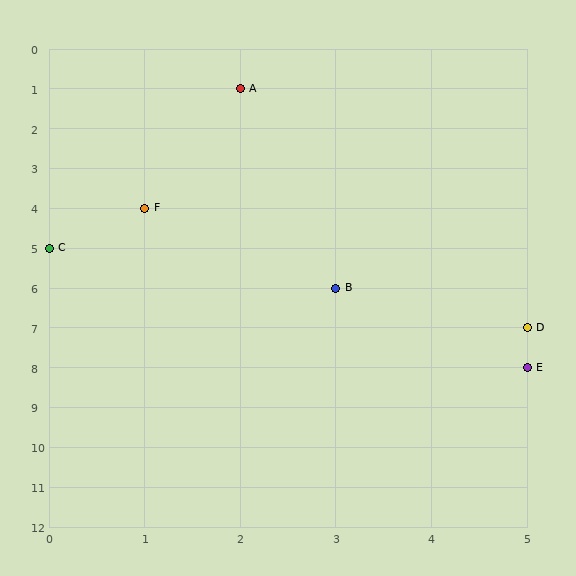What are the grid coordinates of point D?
Point D is at grid coordinates (5, 7).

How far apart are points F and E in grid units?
Points F and E are 4 columns and 4 rows apart (about 5.7 grid units diagonally).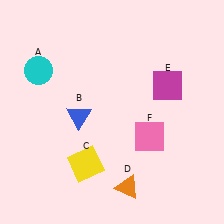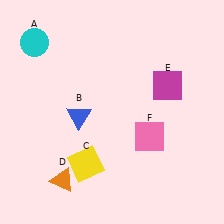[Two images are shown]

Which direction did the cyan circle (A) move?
The cyan circle (A) moved up.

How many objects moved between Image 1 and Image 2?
2 objects moved between the two images.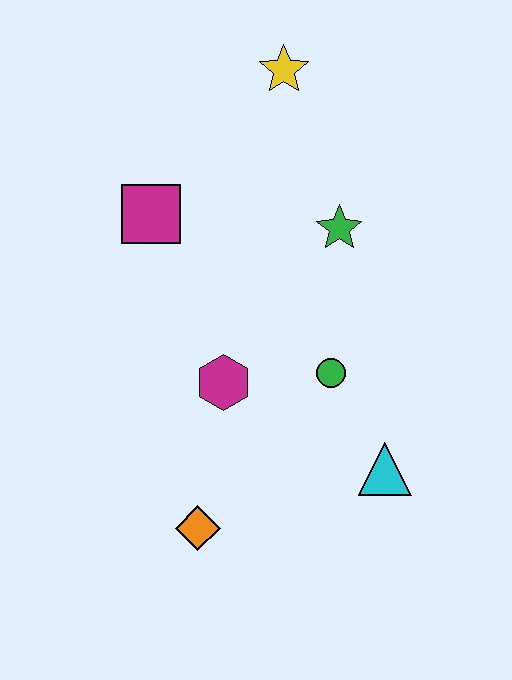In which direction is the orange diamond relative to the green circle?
The orange diamond is below the green circle.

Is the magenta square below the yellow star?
Yes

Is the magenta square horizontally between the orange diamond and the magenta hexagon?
No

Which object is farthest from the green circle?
The yellow star is farthest from the green circle.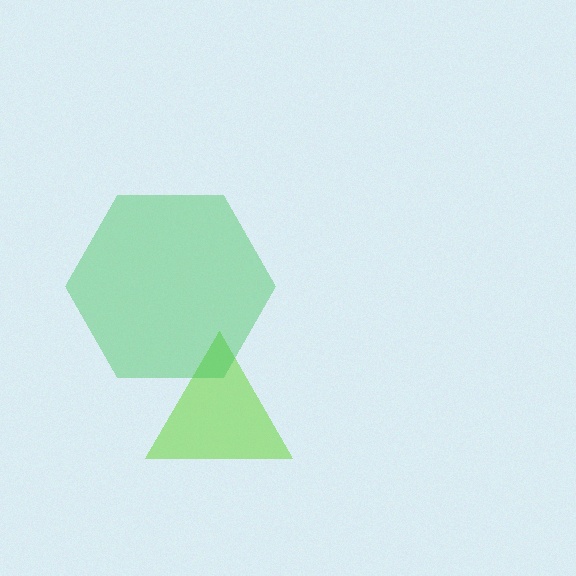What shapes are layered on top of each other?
The layered shapes are: a lime triangle, a green hexagon.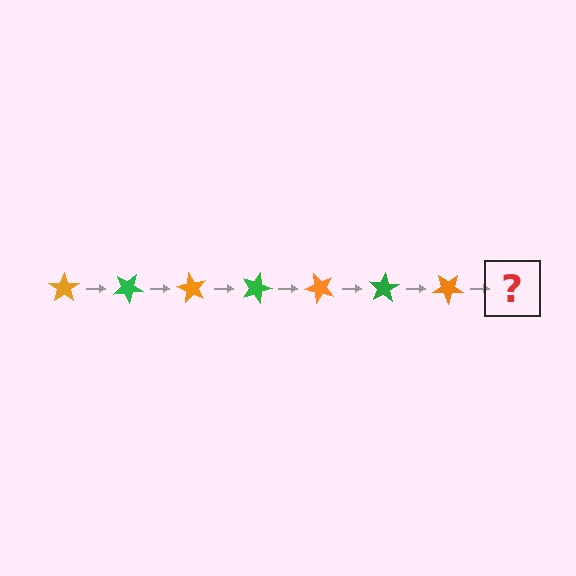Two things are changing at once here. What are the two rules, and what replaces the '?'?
The two rules are that it rotates 30 degrees each step and the color cycles through orange and green. The '?' should be a green star, rotated 210 degrees from the start.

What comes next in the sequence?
The next element should be a green star, rotated 210 degrees from the start.